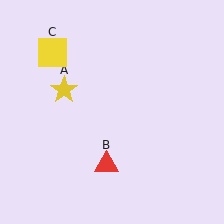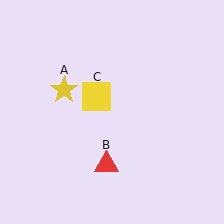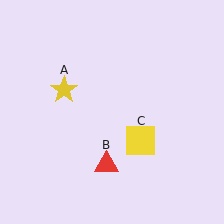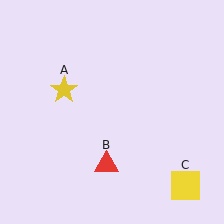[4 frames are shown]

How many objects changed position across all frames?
1 object changed position: yellow square (object C).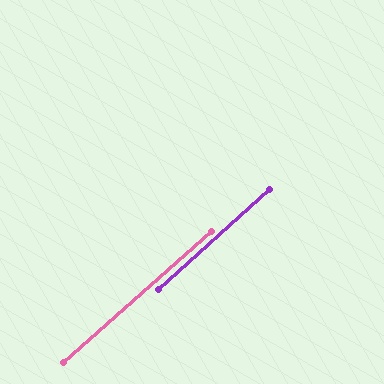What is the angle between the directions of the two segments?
Approximately 0 degrees.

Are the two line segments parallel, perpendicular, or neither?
Parallel — their directions differ by only 0.3°.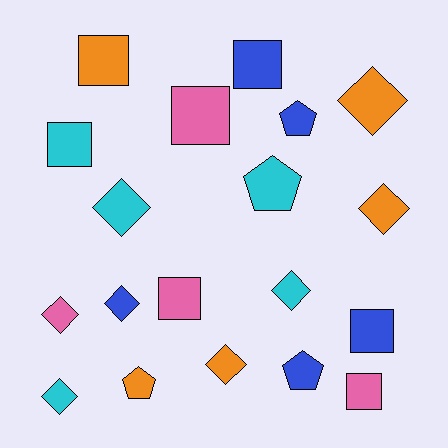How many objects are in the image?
There are 19 objects.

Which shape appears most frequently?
Diamond, with 8 objects.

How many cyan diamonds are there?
There are 3 cyan diamonds.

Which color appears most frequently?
Orange, with 5 objects.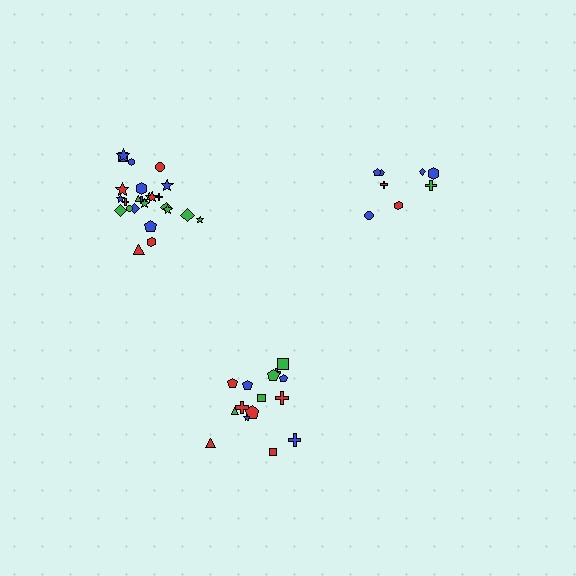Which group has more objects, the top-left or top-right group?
The top-left group.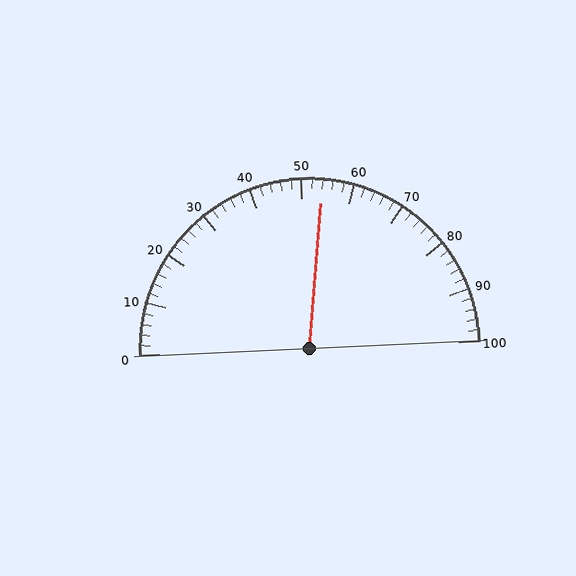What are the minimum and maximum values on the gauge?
The gauge ranges from 0 to 100.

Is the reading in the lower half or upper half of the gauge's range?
The reading is in the upper half of the range (0 to 100).